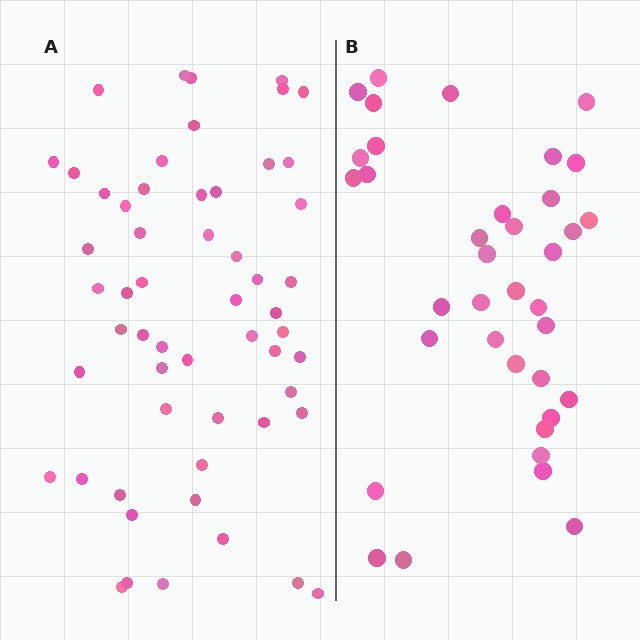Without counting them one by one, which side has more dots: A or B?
Region A (the left region) has more dots.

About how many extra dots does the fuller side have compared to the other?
Region A has approximately 20 more dots than region B.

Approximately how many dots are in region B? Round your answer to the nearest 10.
About 40 dots. (The exact count is 37, which rounds to 40.)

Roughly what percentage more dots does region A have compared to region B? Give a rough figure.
About 50% more.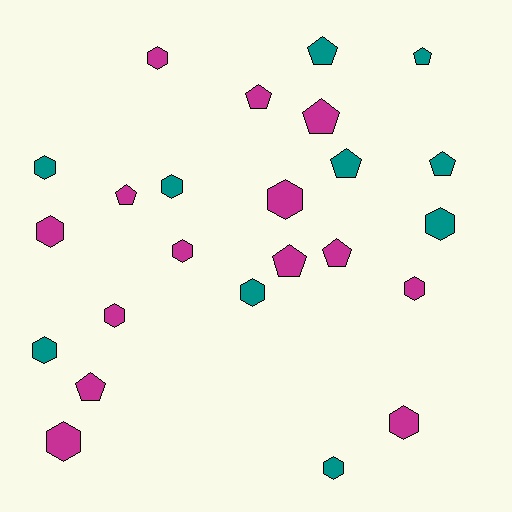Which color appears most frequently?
Magenta, with 14 objects.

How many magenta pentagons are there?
There are 6 magenta pentagons.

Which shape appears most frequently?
Hexagon, with 14 objects.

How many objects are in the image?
There are 24 objects.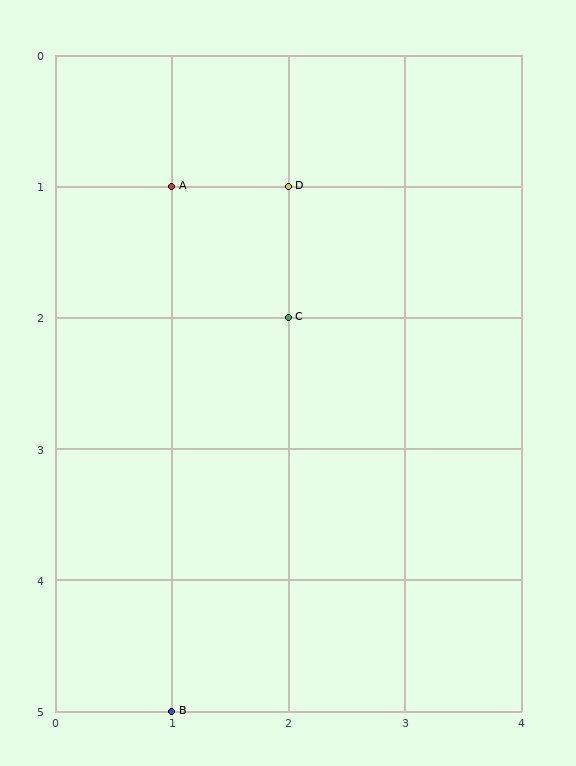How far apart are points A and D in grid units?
Points A and D are 1 column apart.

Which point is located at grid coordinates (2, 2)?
Point C is at (2, 2).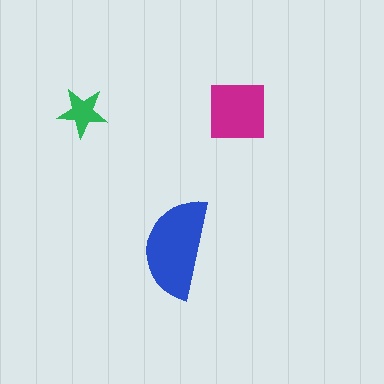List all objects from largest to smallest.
The blue semicircle, the magenta square, the green star.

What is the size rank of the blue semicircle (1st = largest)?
1st.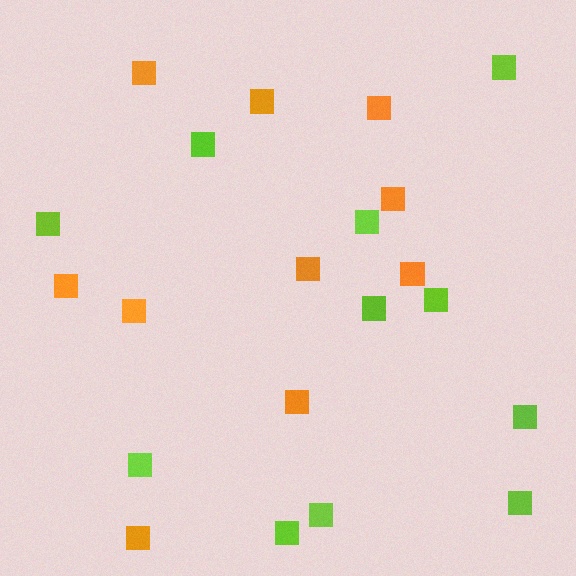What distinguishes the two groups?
There are 2 groups: one group of orange squares (10) and one group of lime squares (11).